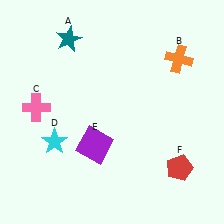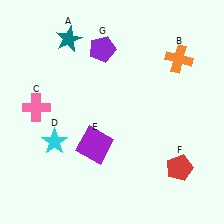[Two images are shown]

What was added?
A purple pentagon (G) was added in Image 2.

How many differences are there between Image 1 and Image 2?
There is 1 difference between the two images.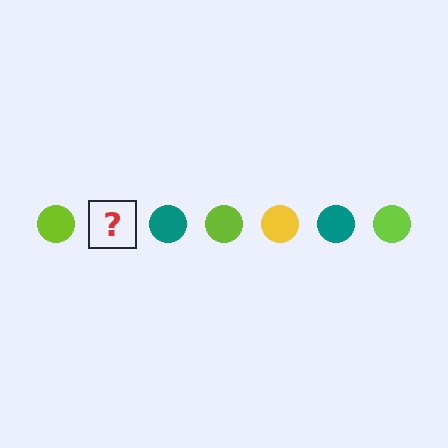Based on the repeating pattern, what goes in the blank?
The blank should be a yellow circle.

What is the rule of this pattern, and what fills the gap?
The rule is that the pattern cycles through lime, yellow, teal circles. The gap should be filled with a yellow circle.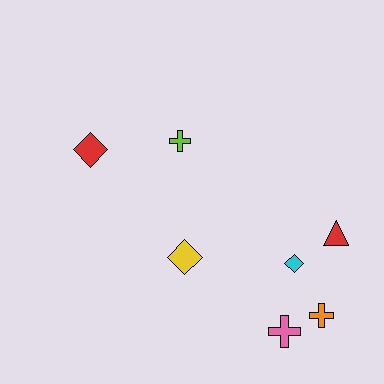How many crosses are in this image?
There are 3 crosses.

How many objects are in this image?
There are 7 objects.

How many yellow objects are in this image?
There is 1 yellow object.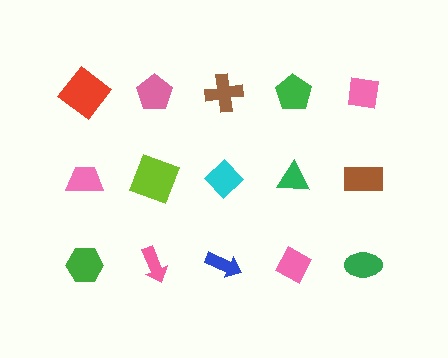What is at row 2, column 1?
A pink trapezoid.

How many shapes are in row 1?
5 shapes.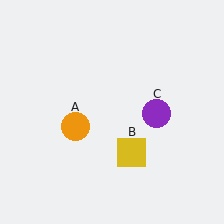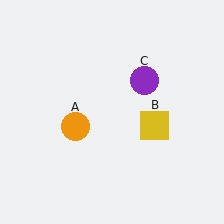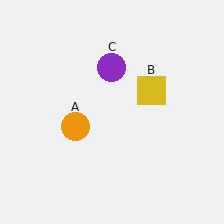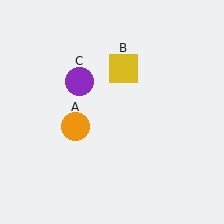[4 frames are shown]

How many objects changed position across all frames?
2 objects changed position: yellow square (object B), purple circle (object C).